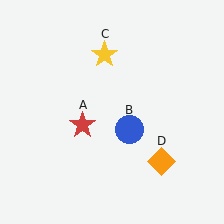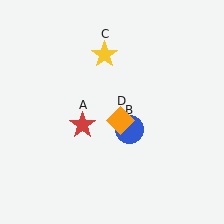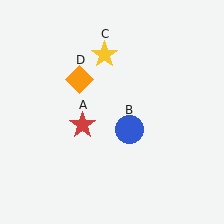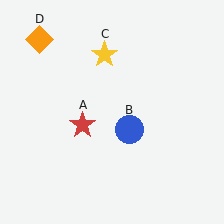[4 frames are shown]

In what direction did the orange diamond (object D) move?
The orange diamond (object D) moved up and to the left.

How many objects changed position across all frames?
1 object changed position: orange diamond (object D).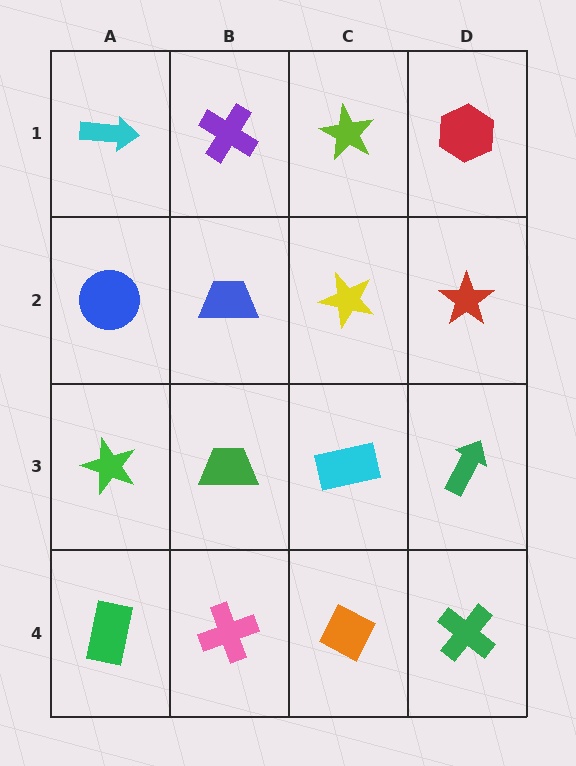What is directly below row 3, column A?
A green rectangle.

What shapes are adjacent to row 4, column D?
A green arrow (row 3, column D), an orange diamond (row 4, column C).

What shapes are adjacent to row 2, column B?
A purple cross (row 1, column B), a green trapezoid (row 3, column B), a blue circle (row 2, column A), a yellow star (row 2, column C).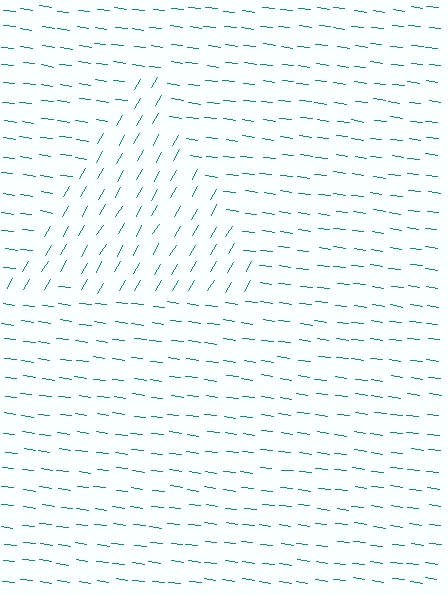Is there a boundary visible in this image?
Yes, there is a texture boundary formed by a change in line orientation.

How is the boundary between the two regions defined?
The boundary is defined purely by a change in line orientation (approximately 67 degrees difference). All lines are the same color and thickness.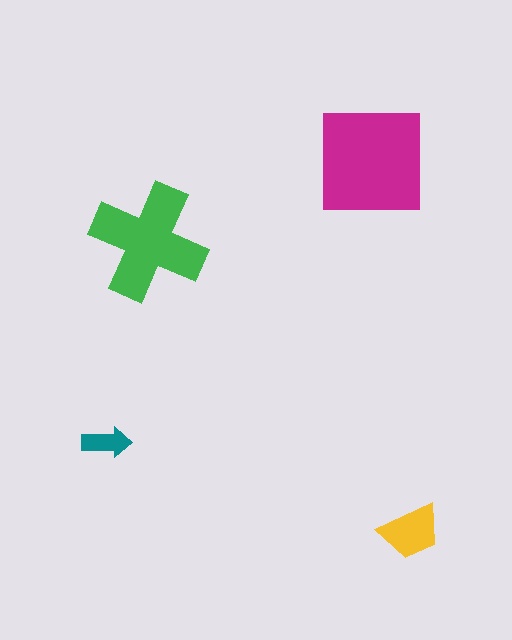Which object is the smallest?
The teal arrow.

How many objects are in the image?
There are 4 objects in the image.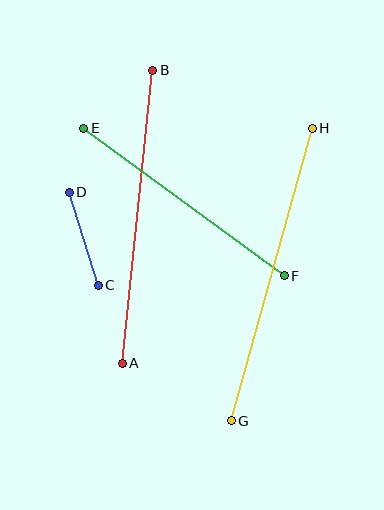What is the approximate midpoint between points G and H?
The midpoint is at approximately (272, 275) pixels.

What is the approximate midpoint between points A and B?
The midpoint is at approximately (138, 217) pixels.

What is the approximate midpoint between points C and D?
The midpoint is at approximately (84, 239) pixels.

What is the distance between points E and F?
The distance is approximately 249 pixels.